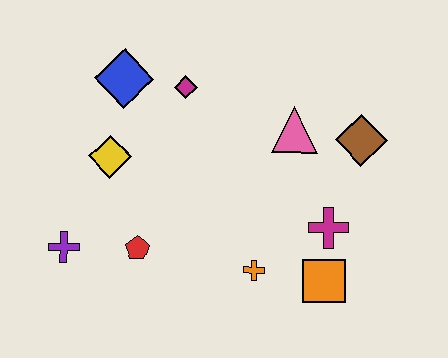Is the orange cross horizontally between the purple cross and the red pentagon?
No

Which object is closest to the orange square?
The magenta cross is closest to the orange square.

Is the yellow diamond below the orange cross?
No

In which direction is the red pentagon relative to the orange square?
The red pentagon is to the left of the orange square.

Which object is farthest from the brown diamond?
The purple cross is farthest from the brown diamond.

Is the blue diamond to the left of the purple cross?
No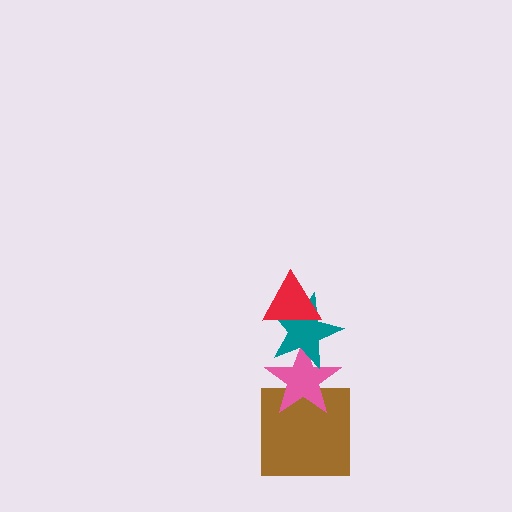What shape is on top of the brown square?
The pink star is on top of the brown square.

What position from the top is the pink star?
The pink star is 3rd from the top.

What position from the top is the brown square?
The brown square is 4th from the top.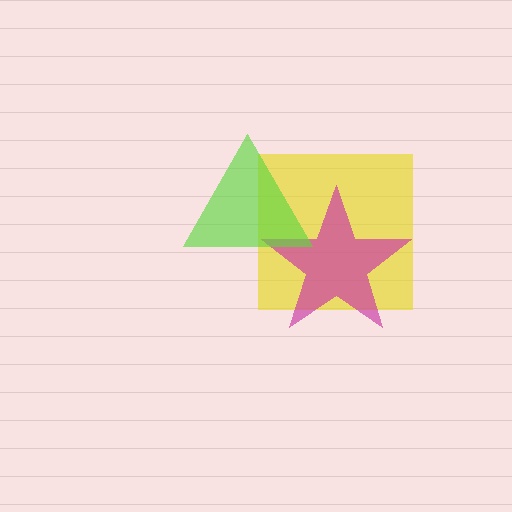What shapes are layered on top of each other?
The layered shapes are: a yellow square, a magenta star, a lime triangle.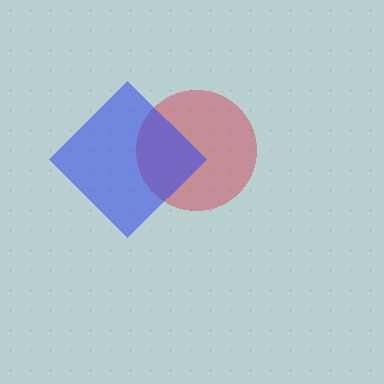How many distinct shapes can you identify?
There are 2 distinct shapes: a red circle, a blue diamond.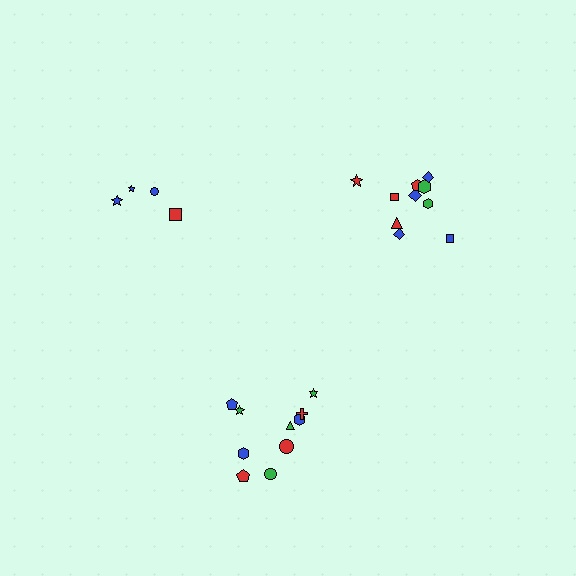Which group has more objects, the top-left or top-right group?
The top-right group.